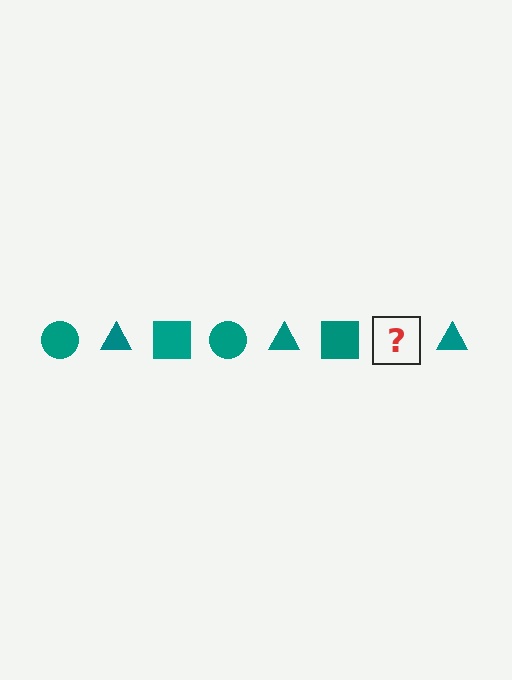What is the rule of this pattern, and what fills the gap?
The rule is that the pattern cycles through circle, triangle, square shapes in teal. The gap should be filled with a teal circle.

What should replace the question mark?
The question mark should be replaced with a teal circle.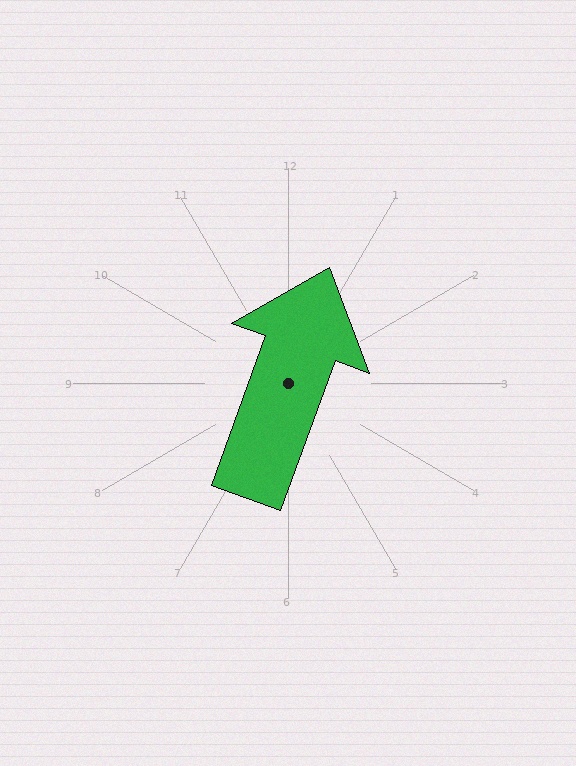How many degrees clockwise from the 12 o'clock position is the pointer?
Approximately 20 degrees.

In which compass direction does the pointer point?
North.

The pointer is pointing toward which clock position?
Roughly 1 o'clock.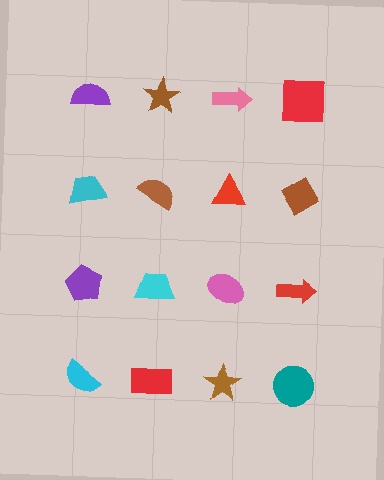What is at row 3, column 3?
A pink ellipse.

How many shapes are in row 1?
4 shapes.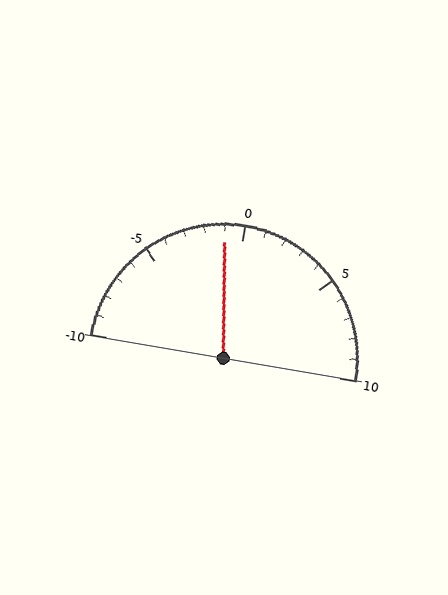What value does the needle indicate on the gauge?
The needle indicates approximately -1.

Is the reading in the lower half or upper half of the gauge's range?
The reading is in the lower half of the range (-10 to 10).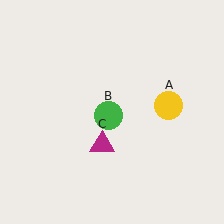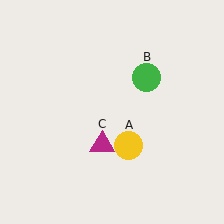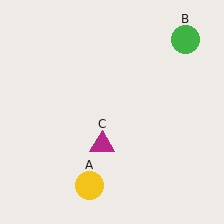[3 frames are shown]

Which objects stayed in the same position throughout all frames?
Magenta triangle (object C) remained stationary.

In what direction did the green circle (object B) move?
The green circle (object B) moved up and to the right.